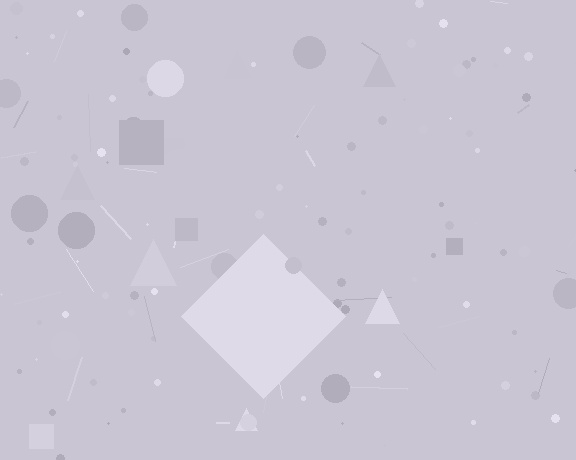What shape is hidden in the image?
A diamond is hidden in the image.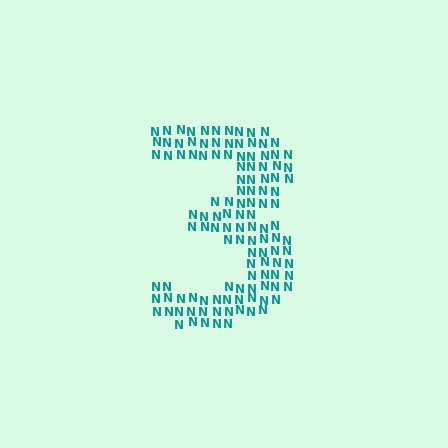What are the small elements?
The small elements are letter N's.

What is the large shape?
The large shape is the digit 3.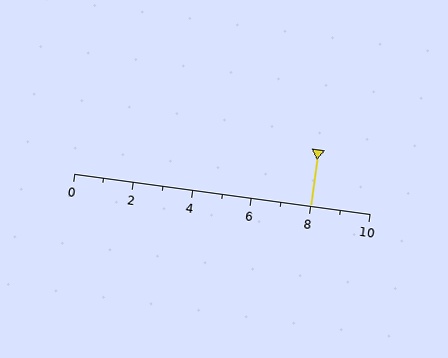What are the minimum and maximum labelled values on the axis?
The axis runs from 0 to 10.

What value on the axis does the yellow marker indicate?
The marker indicates approximately 8.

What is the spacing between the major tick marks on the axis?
The major ticks are spaced 2 apart.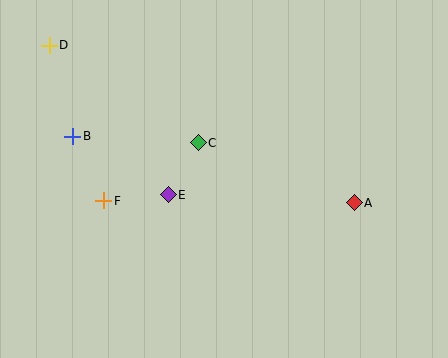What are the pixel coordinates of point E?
Point E is at (168, 195).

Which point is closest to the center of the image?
Point C at (198, 143) is closest to the center.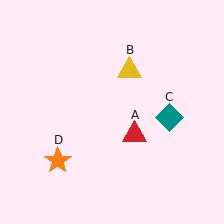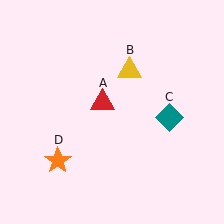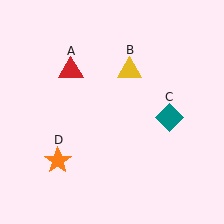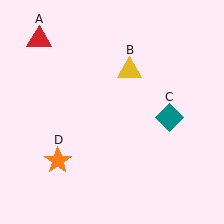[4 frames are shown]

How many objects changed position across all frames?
1 object changed position: red triangle (object A).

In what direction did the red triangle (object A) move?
The red triangle (object A) moved up and to the left.